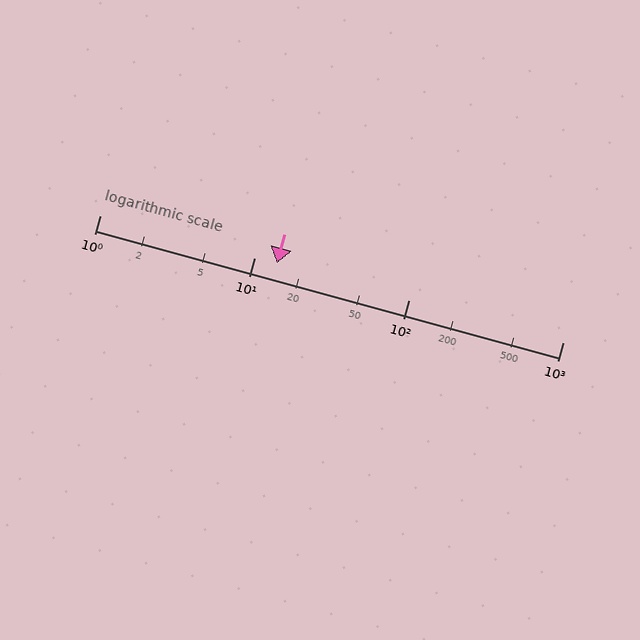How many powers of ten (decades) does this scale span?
The scale spans 3 decades, from 1 to 1000.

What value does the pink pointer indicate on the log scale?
The pointer indicates approximately 14.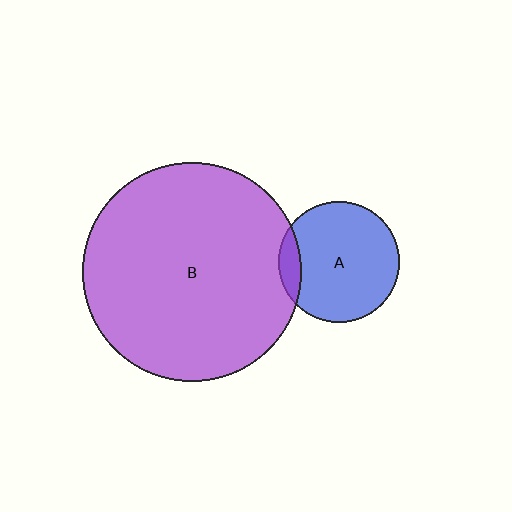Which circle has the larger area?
Circle B (purple).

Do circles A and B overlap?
Yes.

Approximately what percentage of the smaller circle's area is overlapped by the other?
Approximately 10%.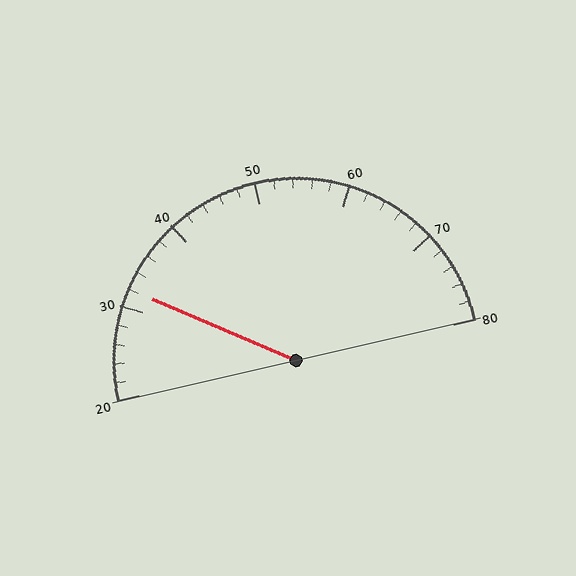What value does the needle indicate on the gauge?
The needle indicates approximately 32.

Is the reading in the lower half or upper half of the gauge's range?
The reading is in the lower half of the range (20 to 80).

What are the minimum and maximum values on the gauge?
The gauge ranges from 20 to 80.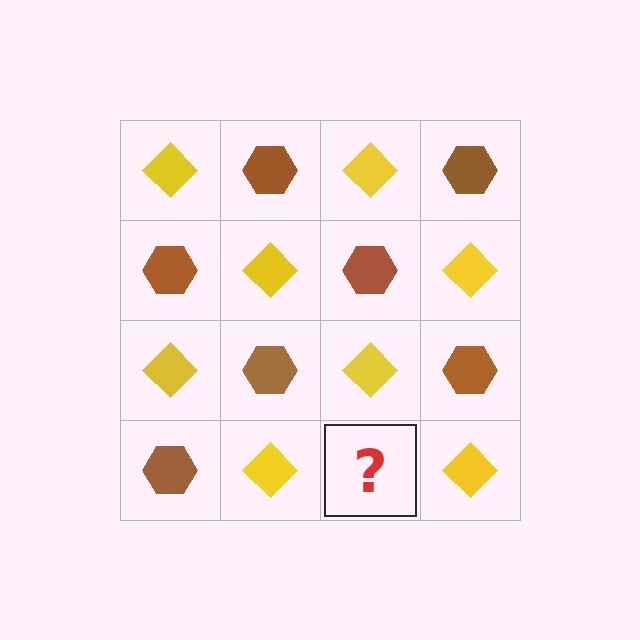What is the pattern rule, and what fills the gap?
The rule is that it alternates yellow diamond and brown hexagon in a checkerboard pattern. The gap should be filled with a brown hexagon.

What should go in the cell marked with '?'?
The missing cell should contain a brown hexagon.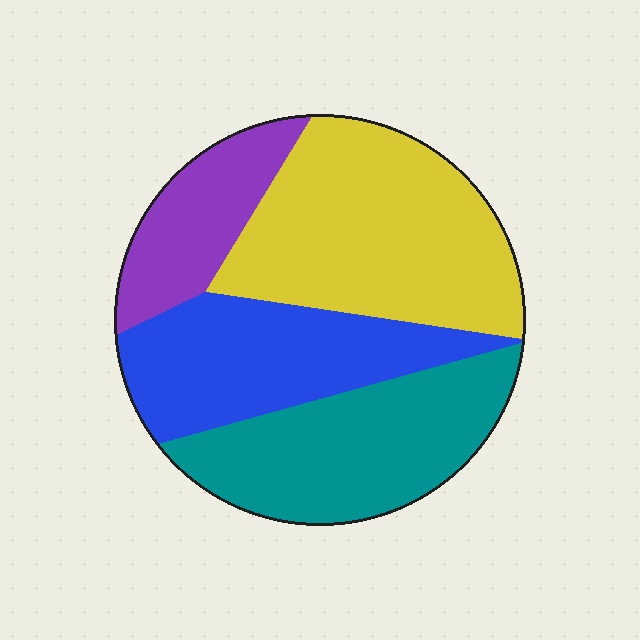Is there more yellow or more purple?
Yellow.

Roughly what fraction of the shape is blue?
Blue takes up about one quarter (1/4) of the shape.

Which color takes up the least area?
Purple, at roughly 15%.